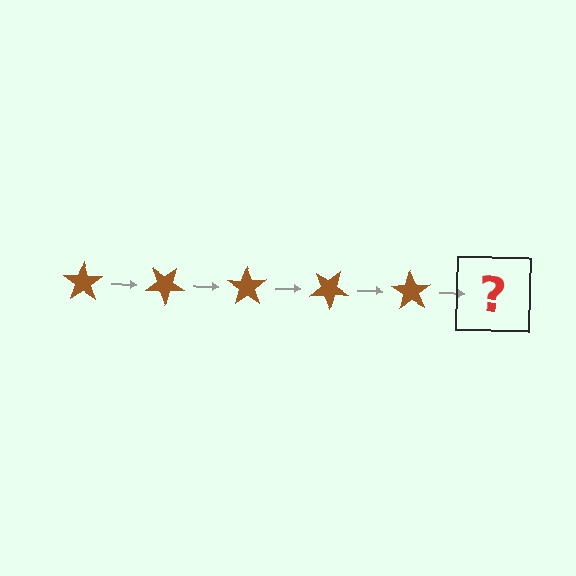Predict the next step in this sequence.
The next step is a brown star rotated 175 degrees.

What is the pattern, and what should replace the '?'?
The pattern is that the star rotates 35 degrees each step. The '?' should be a brown star rotated 175 degrees.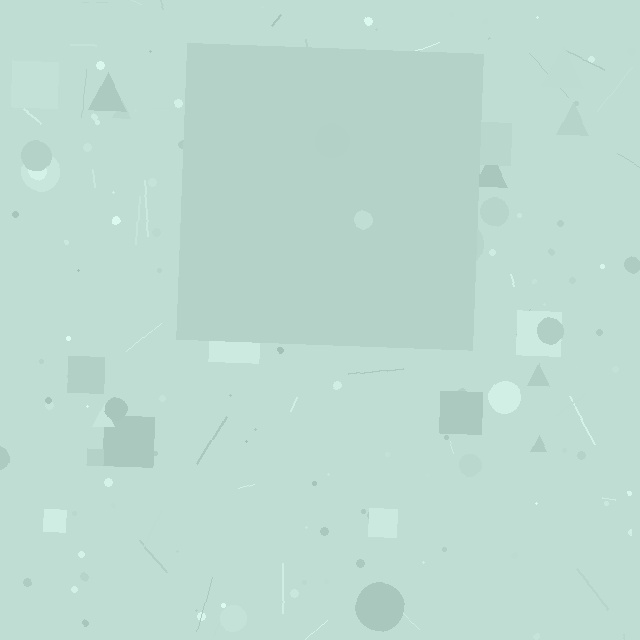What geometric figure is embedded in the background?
A square is embedded in the background.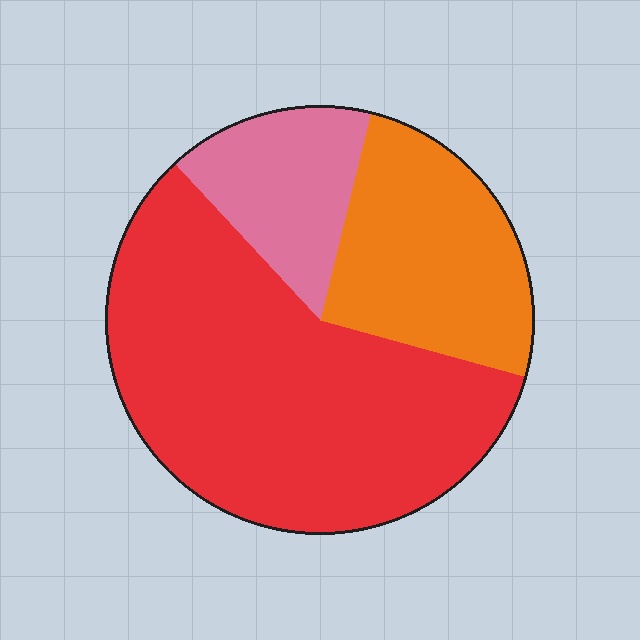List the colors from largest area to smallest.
From largest to smallest: red, orange, pink.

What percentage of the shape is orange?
Orange covers roughly 25% of the shape.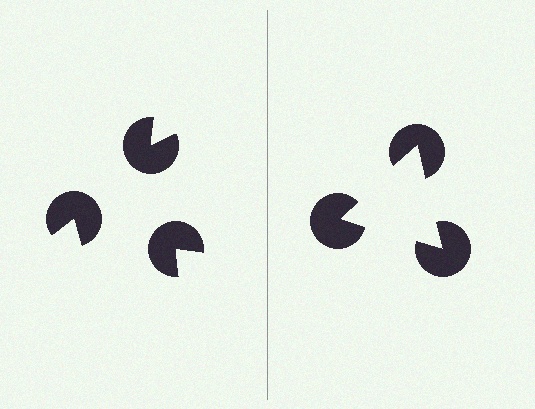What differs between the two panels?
The pac-man discs are positioned identically on both sides; only the wedge orientations differ. On the right they align to a triangle; on the left they are misaligned.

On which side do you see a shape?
An illusory triangle appears on the right side. On the left side the wedge cuts are rotated, so no coherent shape forms.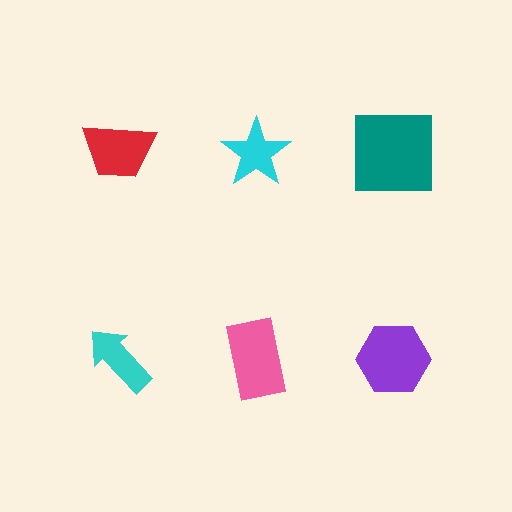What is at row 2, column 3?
A purple hexagon.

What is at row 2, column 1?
A cyan arrow.